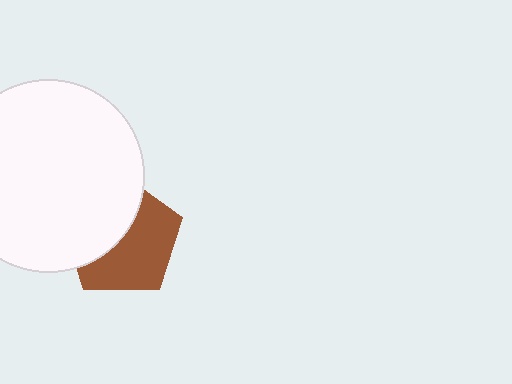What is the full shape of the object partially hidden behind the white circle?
The partially hidden object is a brown pentagon.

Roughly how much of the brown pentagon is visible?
About half of it is visible (roughly 55%).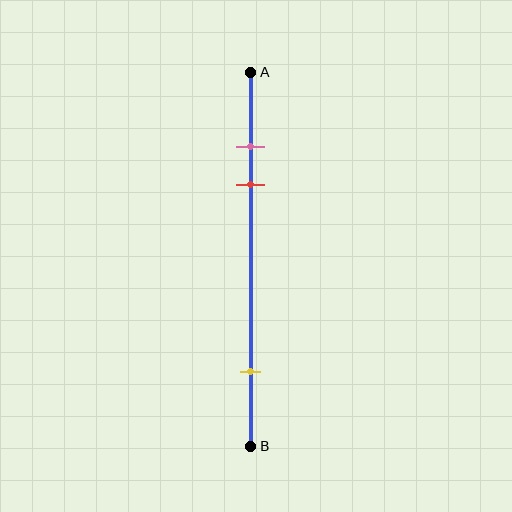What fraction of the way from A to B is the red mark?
The red mark is approximately 30% (0.3) of the way from A to B.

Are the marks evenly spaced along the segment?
No, the marks are not evenly spaced.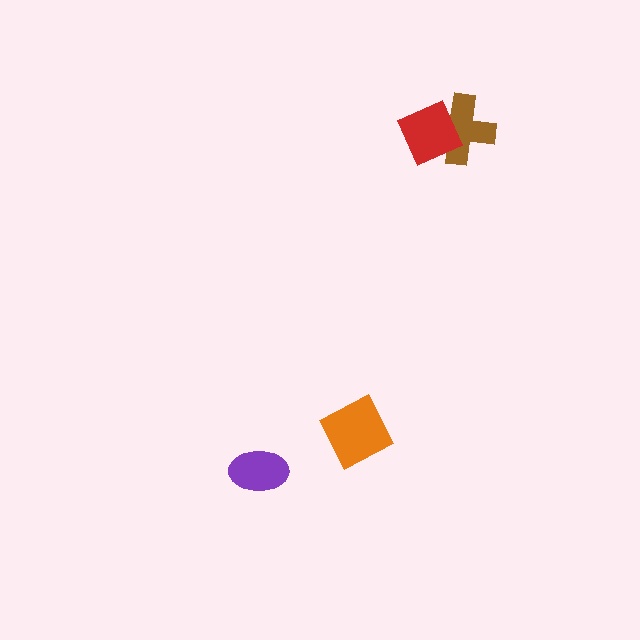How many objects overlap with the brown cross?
1 object overlaps with the brown cross.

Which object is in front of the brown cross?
The red diamond is in front of the brown cross.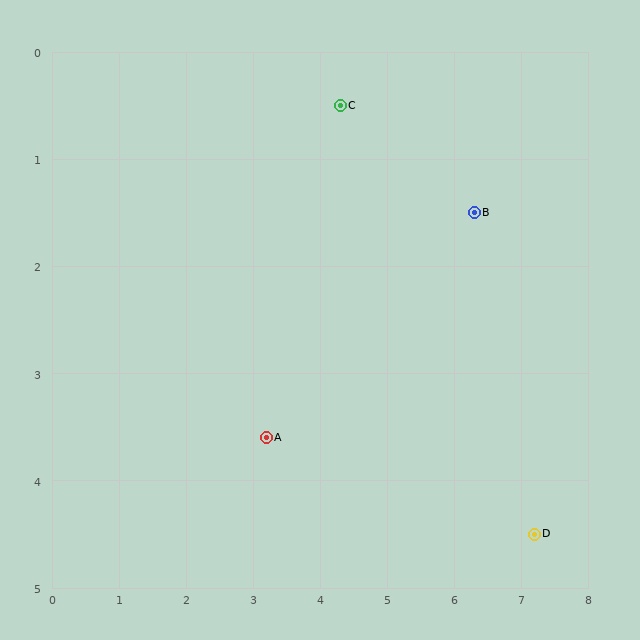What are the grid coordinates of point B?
Point B is at approximately (6.3, 1.5).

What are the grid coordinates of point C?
Point C is at approximately (4.3, 0.5).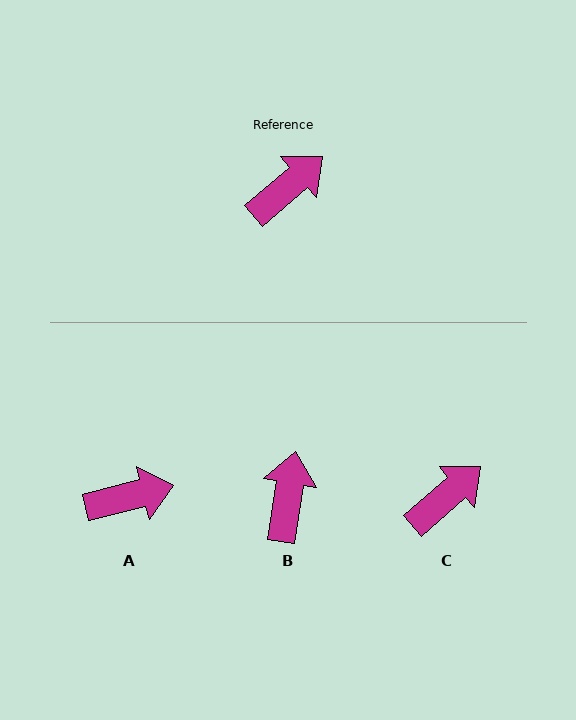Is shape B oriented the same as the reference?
No, it is off by about 40 degrees.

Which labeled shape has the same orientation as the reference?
C.